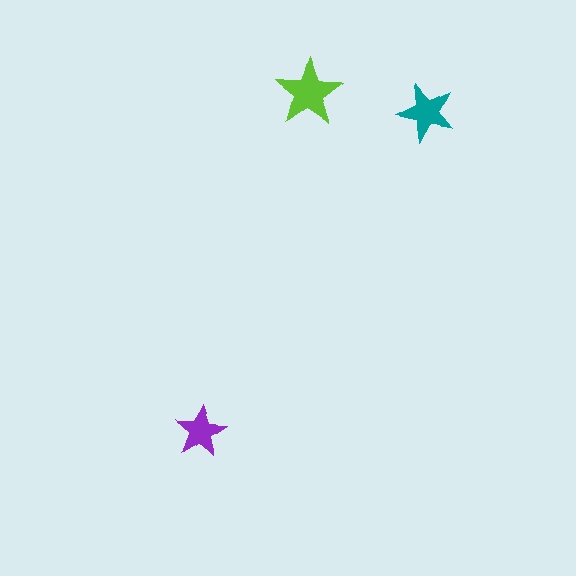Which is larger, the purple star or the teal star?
The teal one.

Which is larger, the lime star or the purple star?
The lime one.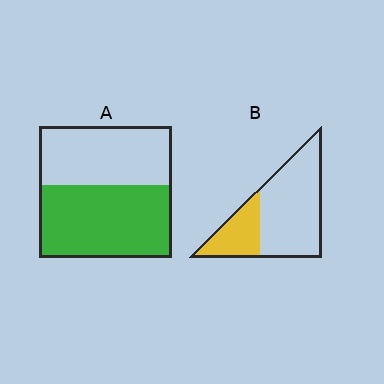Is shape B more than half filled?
No.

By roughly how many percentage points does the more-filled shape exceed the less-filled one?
By roughly 25 percentage points (A over B).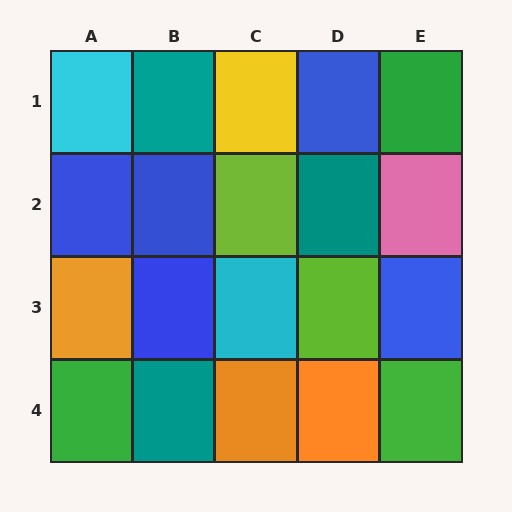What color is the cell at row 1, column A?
Cyan.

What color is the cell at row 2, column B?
Blue.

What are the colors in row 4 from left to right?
Green, teal, orange, orange, green.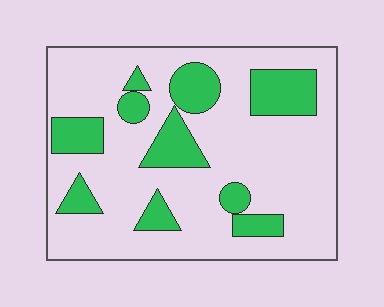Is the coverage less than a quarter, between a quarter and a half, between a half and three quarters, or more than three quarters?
Less than a quarter.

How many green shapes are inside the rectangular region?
10.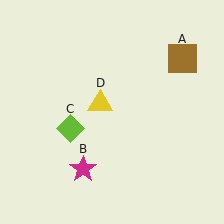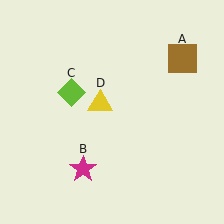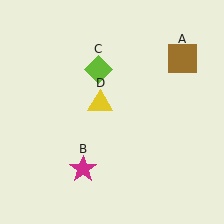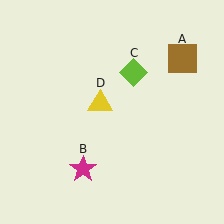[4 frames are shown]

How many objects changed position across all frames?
1 object changed position: lime diamond (object C).